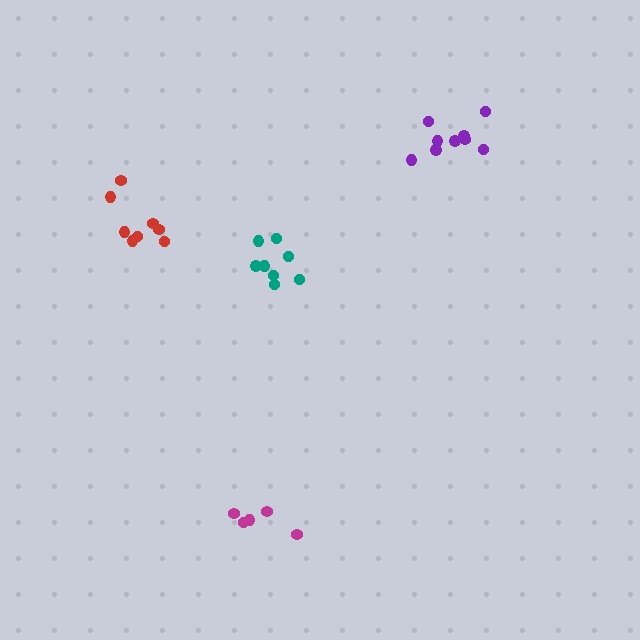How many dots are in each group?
Group 1: 8 dots, Group 2: 5 dots, Group 3: 9 dots, Group 4: 8 dots (30 total).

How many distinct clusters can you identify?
There are 4 distinct clusters.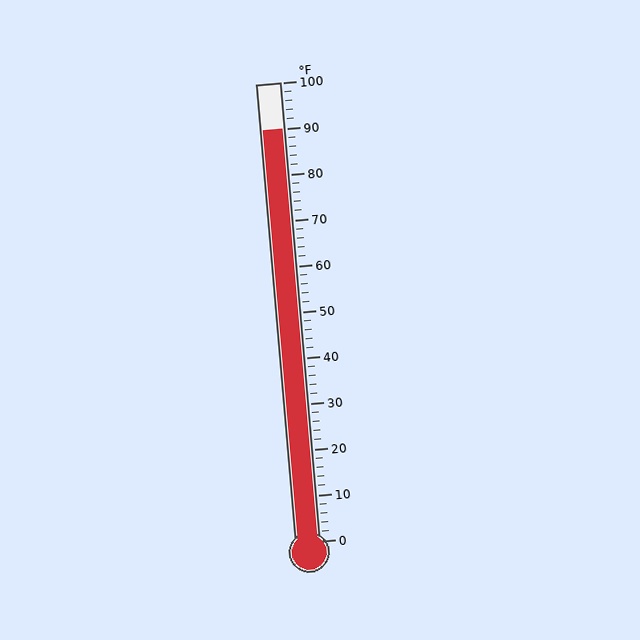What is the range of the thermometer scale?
The thermometer scale ranges from 0°F to 100°F.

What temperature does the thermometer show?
The thermometer shows approximately 90°F.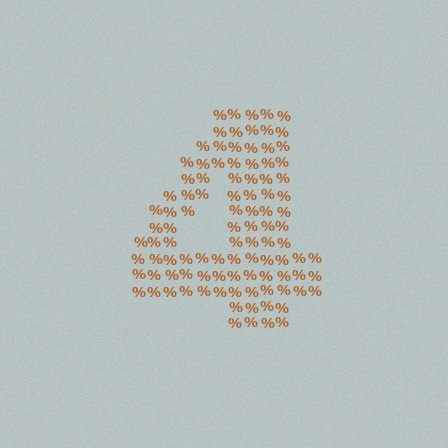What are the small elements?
The small elements are percent signs.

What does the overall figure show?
The overall figure shows the digit 4.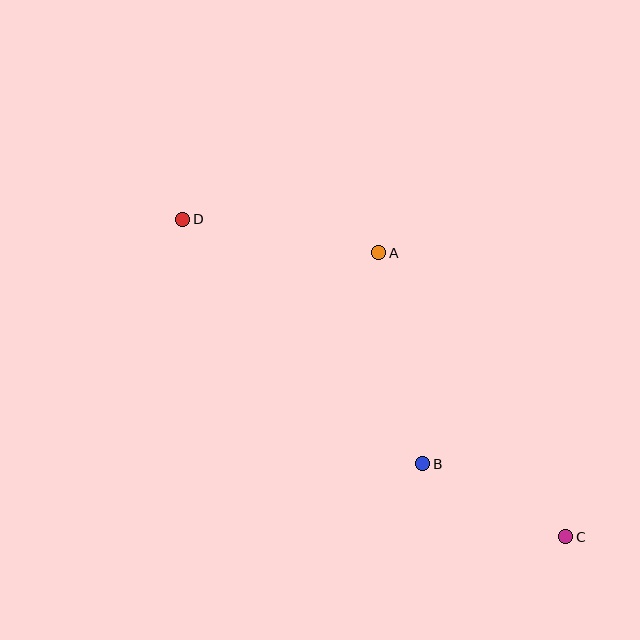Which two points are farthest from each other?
Points C and D are farthest from each other.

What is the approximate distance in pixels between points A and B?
The distance between A and B is approximately 216 pixels.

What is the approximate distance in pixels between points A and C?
The distance between A and C is approximately 340 pixels.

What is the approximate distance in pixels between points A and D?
The distance between A and D is approximately 199 pixels.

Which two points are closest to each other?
Points B and C are closest to each other.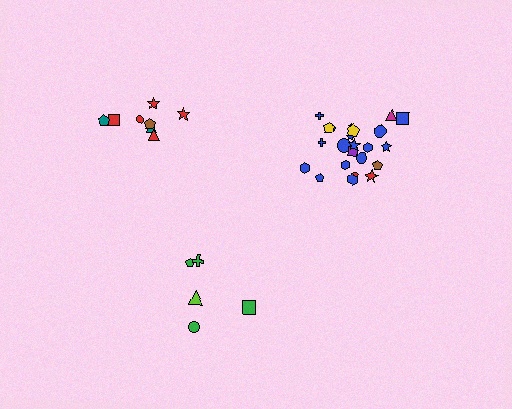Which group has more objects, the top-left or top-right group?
The top-right group.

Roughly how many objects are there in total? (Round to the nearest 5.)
Roughly 40 objects in total.